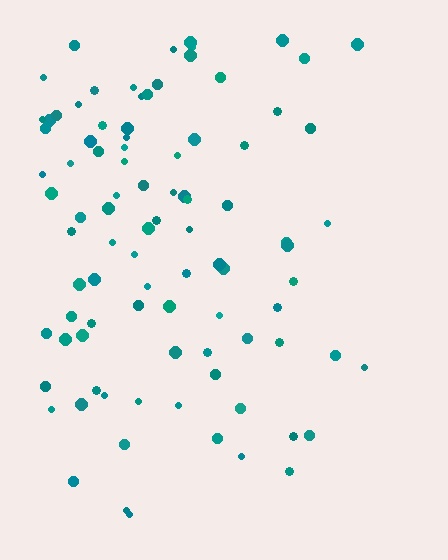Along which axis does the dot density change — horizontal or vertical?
Horizontal.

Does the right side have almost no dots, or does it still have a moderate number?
Still a moderate number, just noticeably fewer than the left.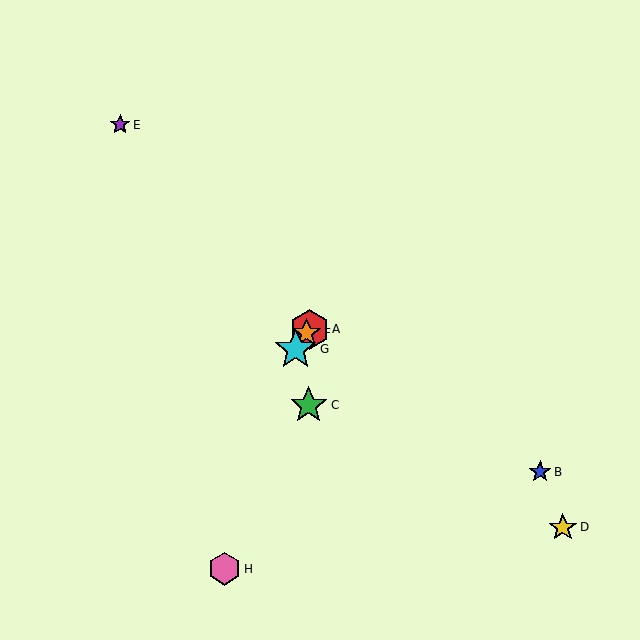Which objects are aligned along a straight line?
Objects A, F, G are aligned along a straight line.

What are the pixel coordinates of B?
Object B is at (540, 472).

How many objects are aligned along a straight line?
3 objects (A, F, G) are aligned along a straight line.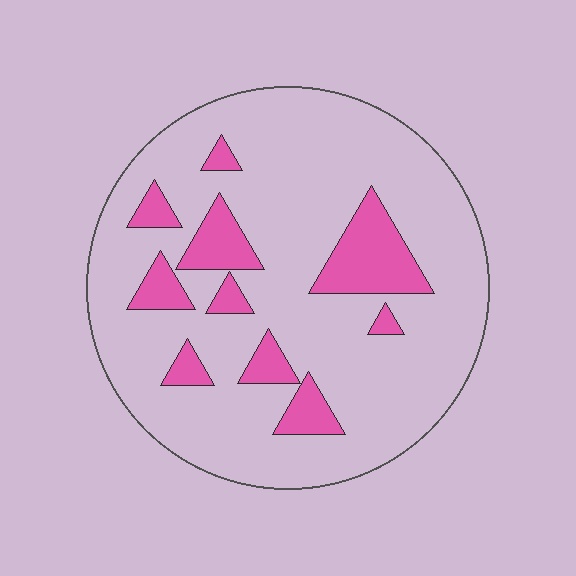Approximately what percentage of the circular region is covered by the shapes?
Approximately 15%.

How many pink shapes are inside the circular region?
10.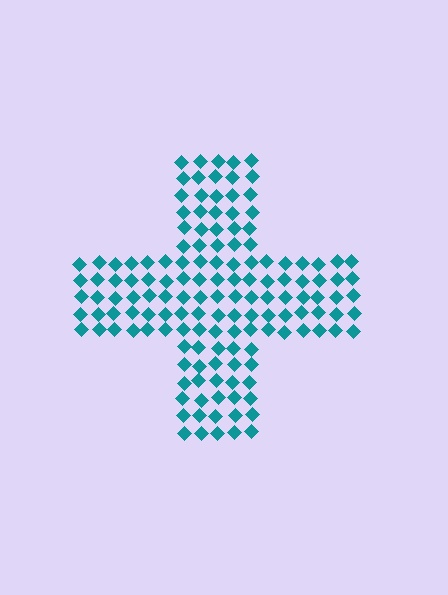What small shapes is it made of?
It is made of small diamonds.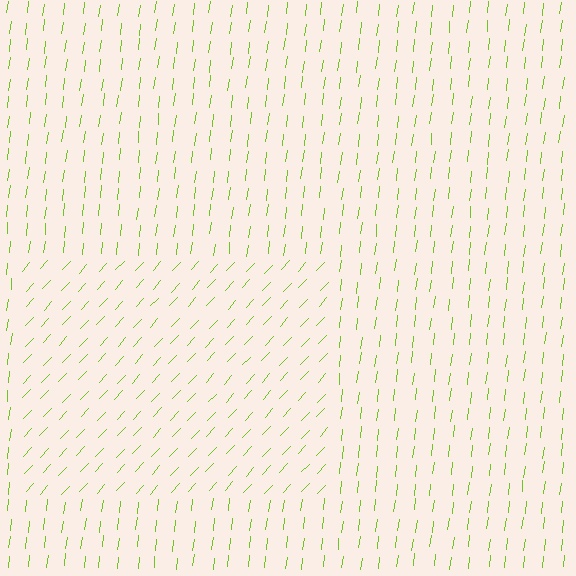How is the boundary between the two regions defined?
The boundary is defined purely by a change in line orientation (approximately 36 degrees difference). All lines are the same color and thickness.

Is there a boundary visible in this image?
Yes, there is a texture boundary formed by a change in line orientation.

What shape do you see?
I see a rectangle.